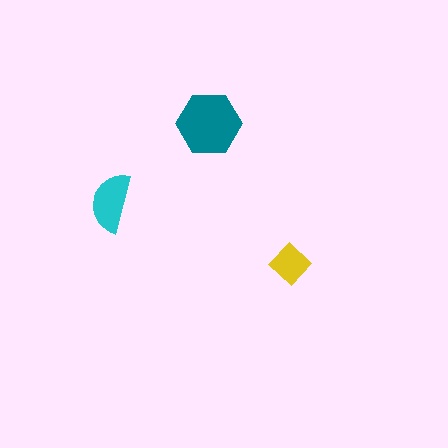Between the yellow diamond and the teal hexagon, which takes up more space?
The teal hexagon.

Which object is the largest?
The teal hexagon.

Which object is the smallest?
The yellow diamond.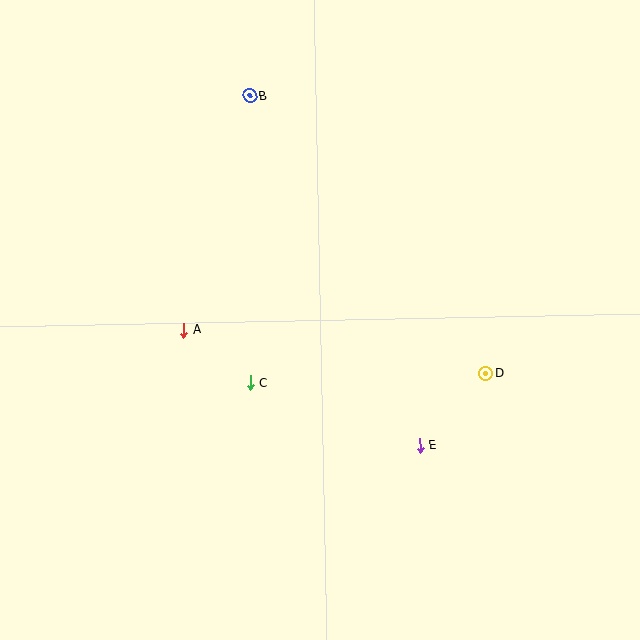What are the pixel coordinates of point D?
Point D is at (486, 374).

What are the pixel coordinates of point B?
Point B is at (250, 96).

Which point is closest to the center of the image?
Point C at (250, 383) is closest to the center.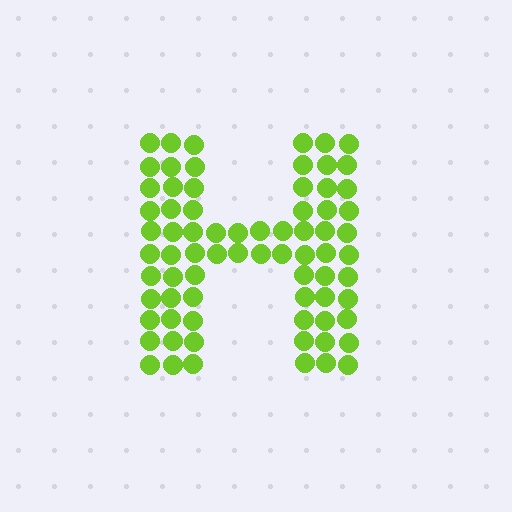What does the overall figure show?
The overall figure shows the letter H.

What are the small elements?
The small elements are circles.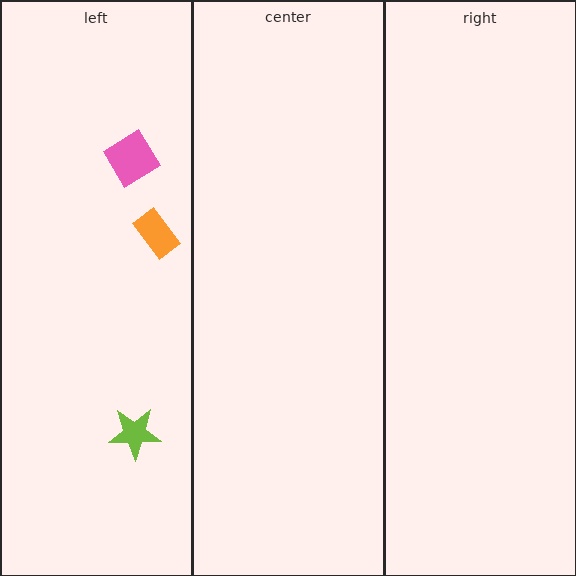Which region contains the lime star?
The left region.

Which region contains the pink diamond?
The left region.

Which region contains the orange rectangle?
The left region.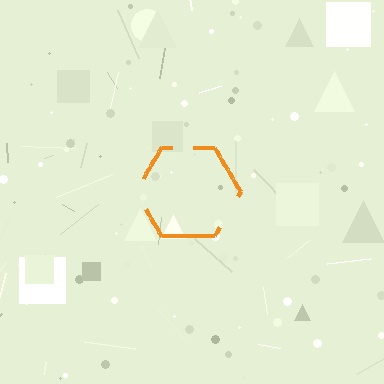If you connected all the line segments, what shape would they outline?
They would outline a hexagon.